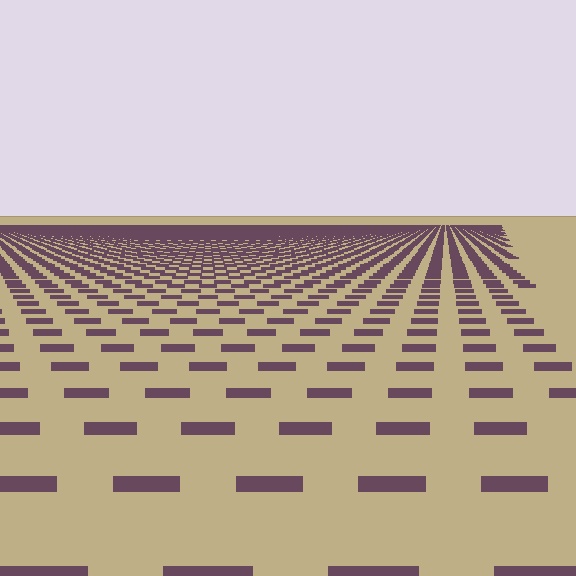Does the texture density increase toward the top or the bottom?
Density increases toward the top.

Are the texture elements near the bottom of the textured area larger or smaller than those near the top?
Larger. Near the bottom, elements are closer to the viewer and appear at a bigger on-screen size.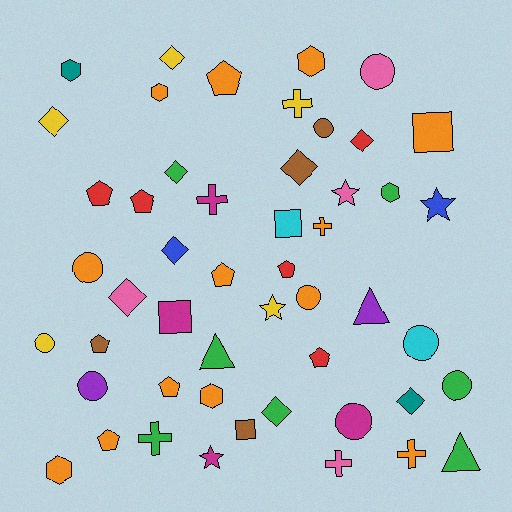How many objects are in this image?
There are 50 objects.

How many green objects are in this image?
There are 7 green objects.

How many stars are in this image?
There are 4 stars.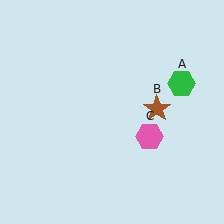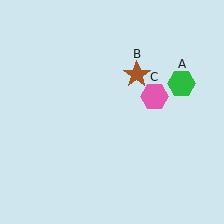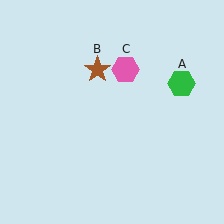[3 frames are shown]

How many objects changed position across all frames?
2 objects changed position: brown star (object B), pink hexagon (object C).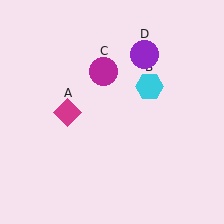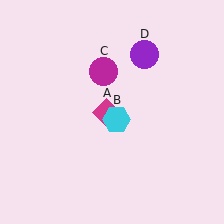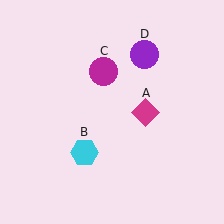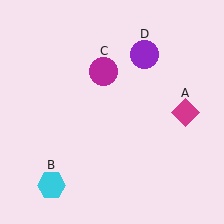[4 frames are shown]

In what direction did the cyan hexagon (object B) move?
The cyan hexagon (object B) moved down and to the left.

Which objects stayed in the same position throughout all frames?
Magenta circle (object C) and purple circle (object D) remained stationary.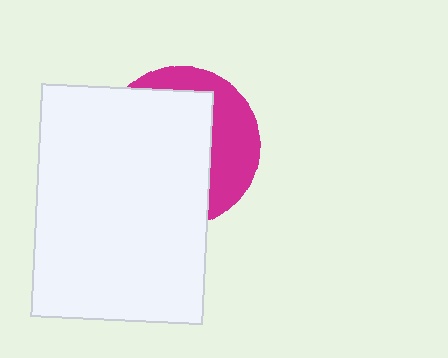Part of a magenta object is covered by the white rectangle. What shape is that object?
It is a circle.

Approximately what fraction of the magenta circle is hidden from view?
Roughly 66% of the magenta circle is hidden behind the white rectangle.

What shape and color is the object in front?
The object in front is a white rectangle.